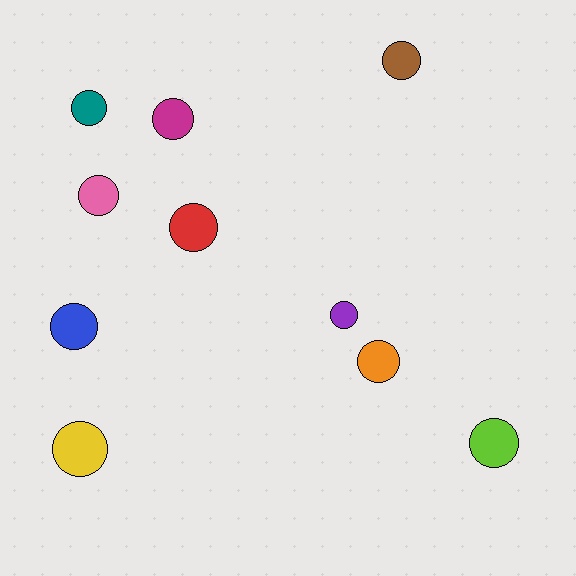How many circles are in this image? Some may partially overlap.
There are 10 circles.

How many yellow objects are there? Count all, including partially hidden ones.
There is 1 yellow object.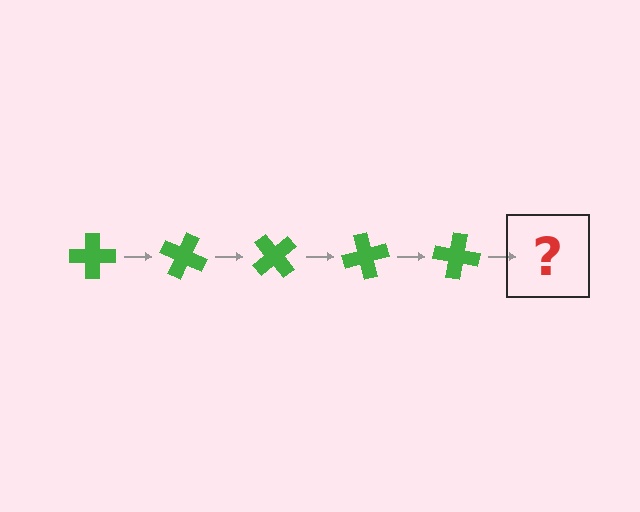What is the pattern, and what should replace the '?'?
The pattern is that the cross rotates 25 degrees each step. The '?' should be a green cross rotated 125 degrees.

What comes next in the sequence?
The next element should be a green cross rotated 125 degrees.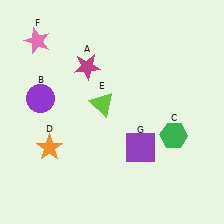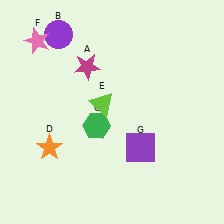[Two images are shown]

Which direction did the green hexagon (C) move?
The green hexagon (C) moved left.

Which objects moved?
The objects that moved are: the purple circle (B), the green hexagon (C).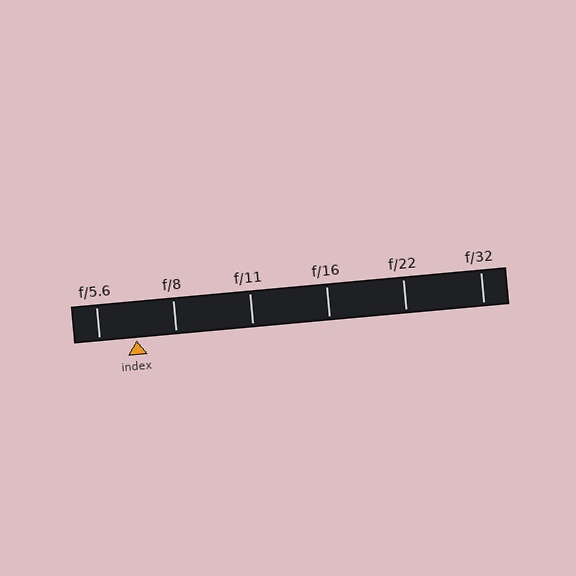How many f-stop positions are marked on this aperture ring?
There are 6 f-stop positions marked.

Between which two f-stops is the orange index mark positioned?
The index mark is between f/5.6 and f/8.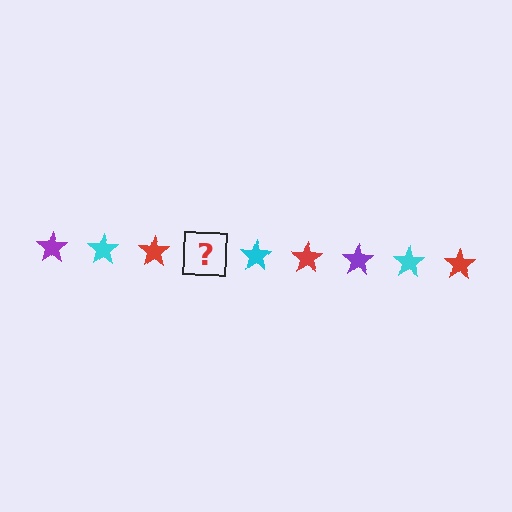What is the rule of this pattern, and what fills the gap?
The rule is that the pattern cycles through purple, cyan, red stars. The gap should be filled with a purple star.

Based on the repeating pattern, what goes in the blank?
The blank should be a purple star.